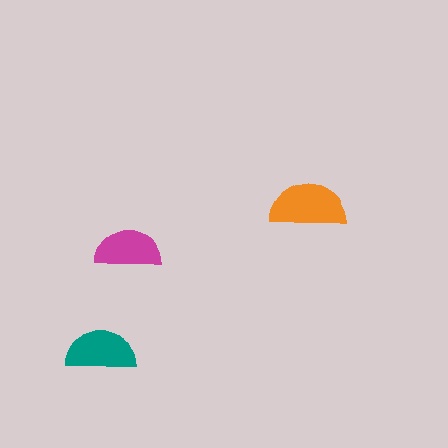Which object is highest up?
The orange semicircle is topmost.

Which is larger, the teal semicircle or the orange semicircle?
The orange one.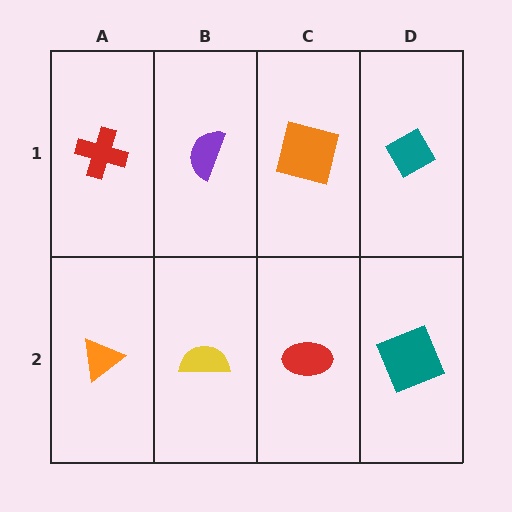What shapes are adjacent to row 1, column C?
A red ellipse (row 2, column C), a purple semicircle (row 1, column B), a teal diamond (row 1, column D).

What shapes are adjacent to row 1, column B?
A yellow semicircle (row 2, column B), a red cross (row 1, column A), an orange square (row 1, column C).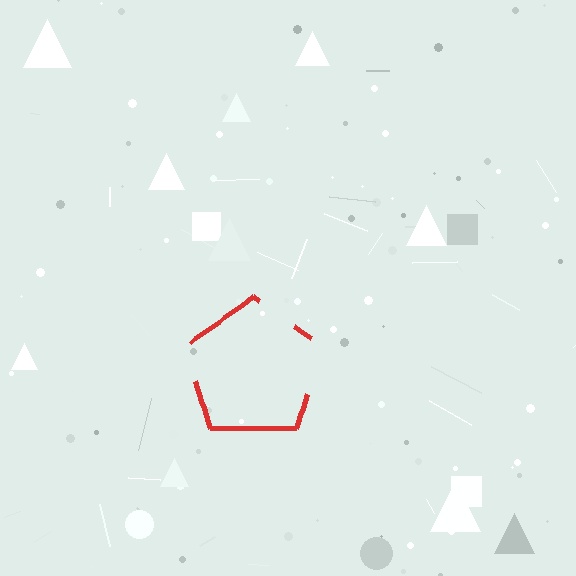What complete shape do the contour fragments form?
The contour fragments form a pentagon.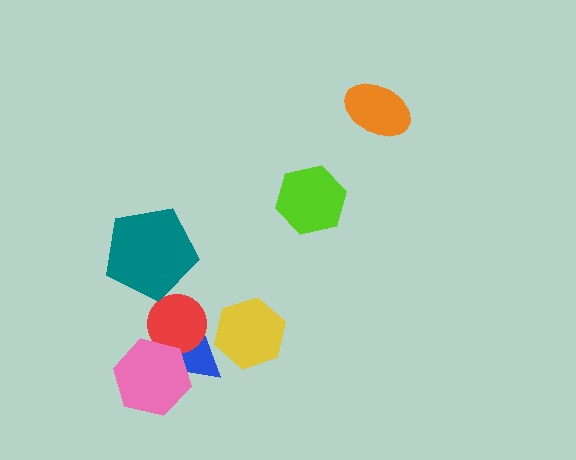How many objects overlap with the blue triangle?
3 objects overlap with the blue triangle.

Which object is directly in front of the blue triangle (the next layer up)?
The red circle is directly in front of the blue triangle.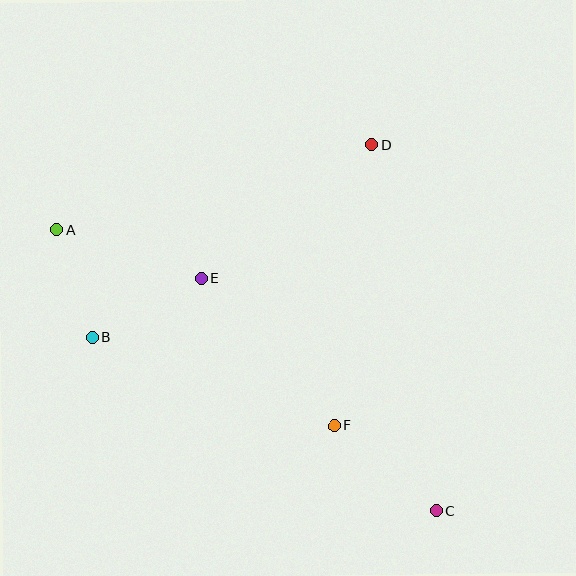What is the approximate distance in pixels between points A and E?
The distance between A and E is approximately 152 pixels.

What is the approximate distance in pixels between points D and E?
The distance between D and E is approximately 217 pixels.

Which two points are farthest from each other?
Points A and C are farthest from each other.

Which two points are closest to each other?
Points A and B are closest to each other.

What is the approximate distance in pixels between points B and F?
The distance between B and F is approximately 258 pixels.